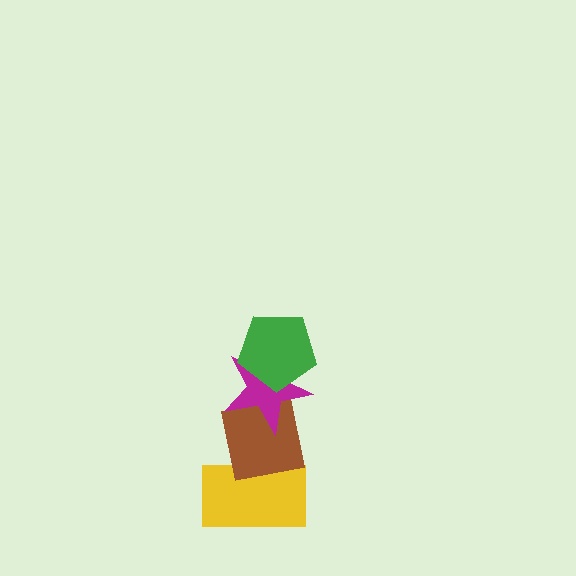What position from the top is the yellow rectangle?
The yellow rectangle is 4th from the top.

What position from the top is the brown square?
The brown square is 3rd from the top.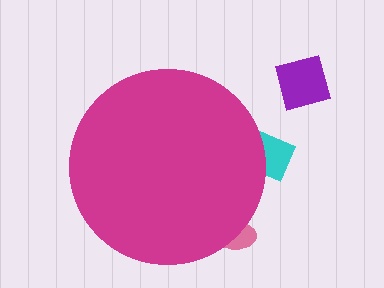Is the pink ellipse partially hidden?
Yes, the pink ellipse is partially hidden behind the magenta circle.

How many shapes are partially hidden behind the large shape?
2 shapes are partially hidden.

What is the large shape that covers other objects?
A magenta circle.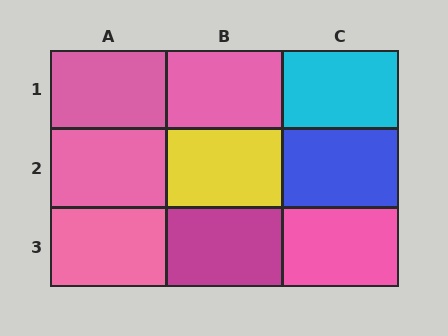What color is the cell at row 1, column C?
Cyan.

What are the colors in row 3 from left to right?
Pink, magenta, pink.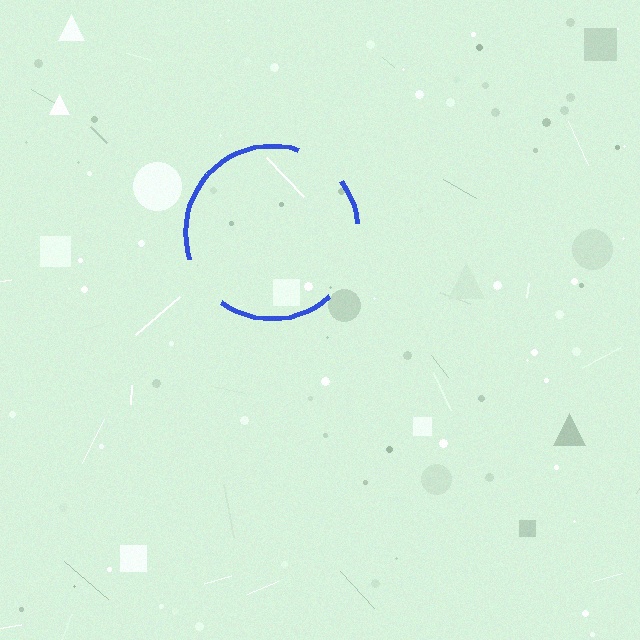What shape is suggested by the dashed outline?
The dashed outline suggests a circle.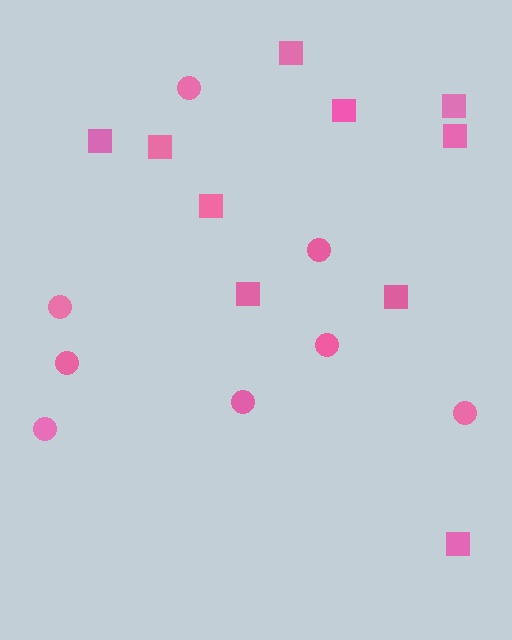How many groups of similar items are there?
There are 2 groups: one group of circles (8) and one group of squares (10).